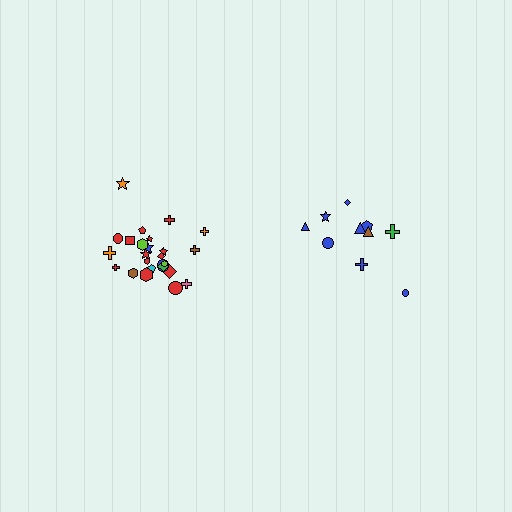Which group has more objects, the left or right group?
The left group.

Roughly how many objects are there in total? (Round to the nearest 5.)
Roughly 35 objects in total.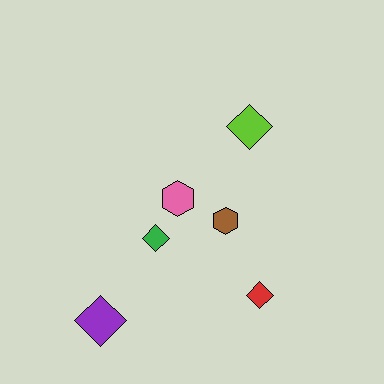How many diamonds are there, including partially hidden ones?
There are 4 diamonds.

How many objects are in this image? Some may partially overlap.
There are 6 objects.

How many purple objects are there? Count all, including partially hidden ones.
There is 1 purple object.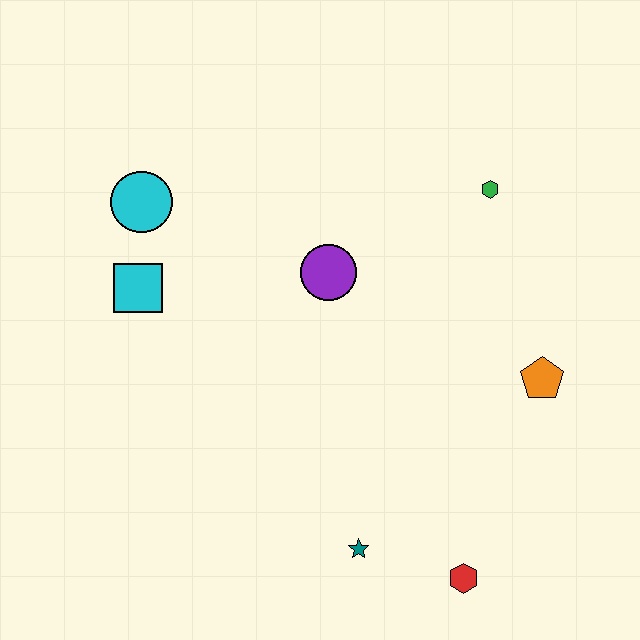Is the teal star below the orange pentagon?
Yes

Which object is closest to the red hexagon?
The teal star is closest to the red hexagon.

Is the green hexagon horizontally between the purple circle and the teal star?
No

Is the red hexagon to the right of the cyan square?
Yes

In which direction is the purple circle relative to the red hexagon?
The purple circle is above the red hexagon.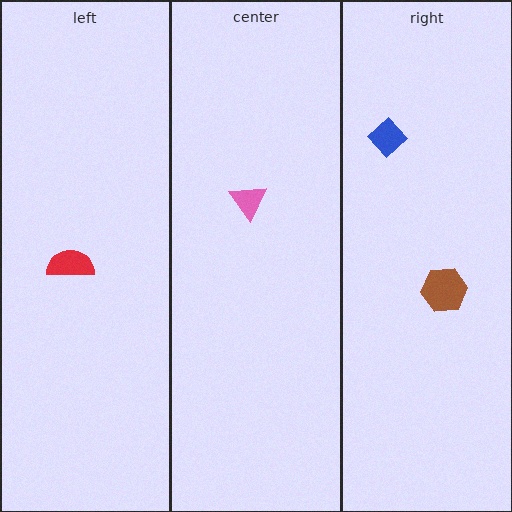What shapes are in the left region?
The red semicircle.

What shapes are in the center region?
The pink triangle.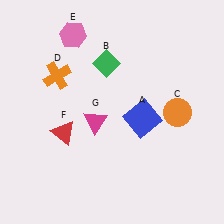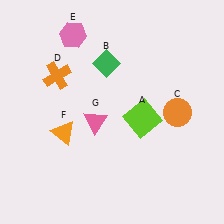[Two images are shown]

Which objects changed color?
A changed from blue to lime. F changed from red to orange. G changed from magenta to pink.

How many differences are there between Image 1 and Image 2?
There are 3 differences between the two images.